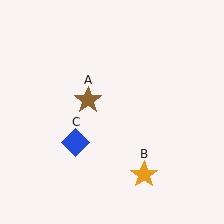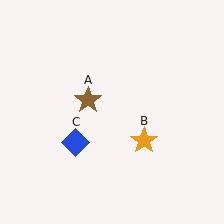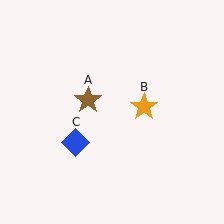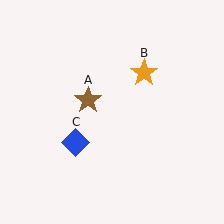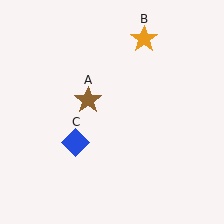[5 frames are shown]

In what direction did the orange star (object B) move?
The orange star (object B) moved up.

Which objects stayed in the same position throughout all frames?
Brown star (object A) and blue diamond (object C) remained stationary.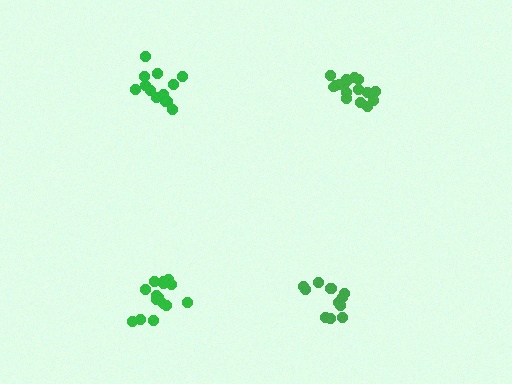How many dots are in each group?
Group 1: 16 dots, Group 2: 16 dots, Group 3: 13 dots, Group 4: 12 dots (57 total).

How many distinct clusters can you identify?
There are 4 distinct clusters.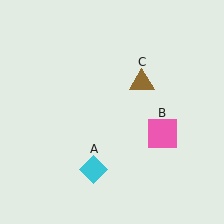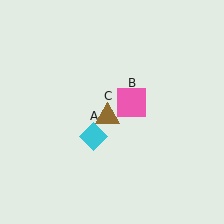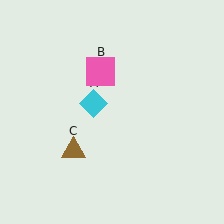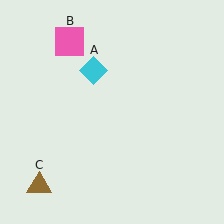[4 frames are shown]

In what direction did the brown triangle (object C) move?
The brown triangle (object C) moved down and to the left.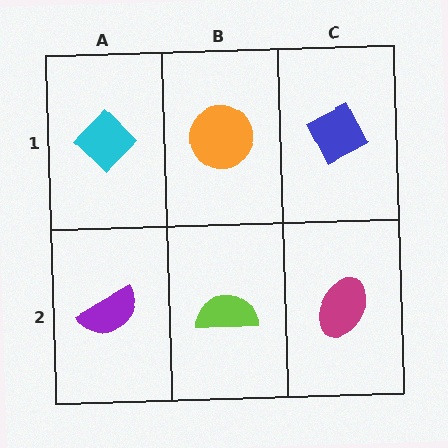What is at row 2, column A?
A purple semicircle.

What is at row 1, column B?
An orange circle.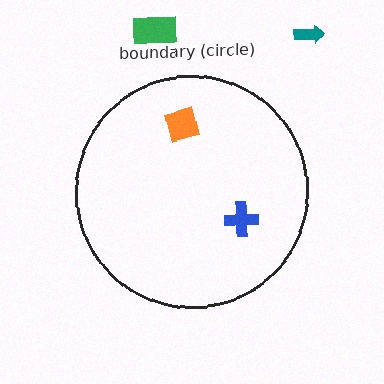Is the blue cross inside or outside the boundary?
Inside.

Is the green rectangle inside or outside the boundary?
Outside.